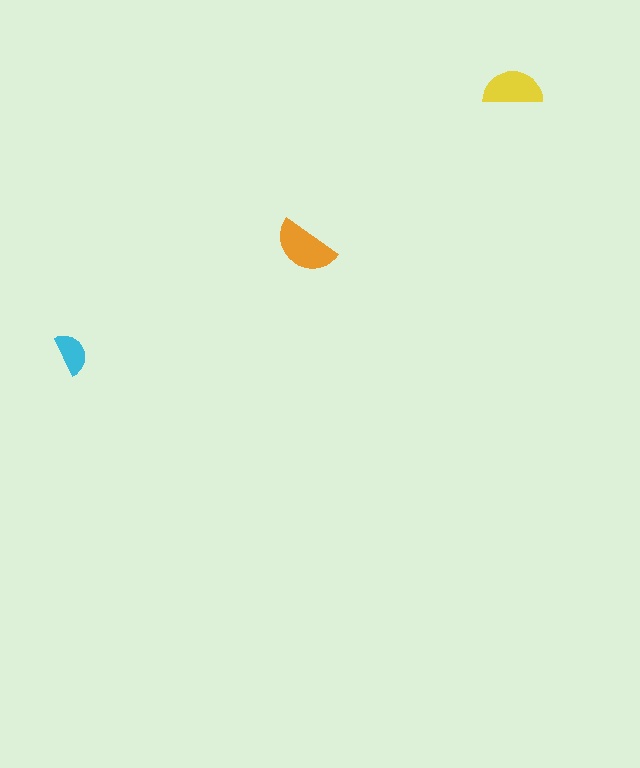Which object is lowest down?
The cyan semicircle is bottommost.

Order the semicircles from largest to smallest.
the orange one, the yellow one, the cyan one.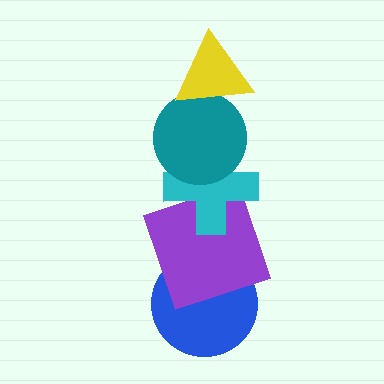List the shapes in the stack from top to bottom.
From top to bottom: the yellow triangle, the teal circle, the cyan cross, the purple square, the blue circle.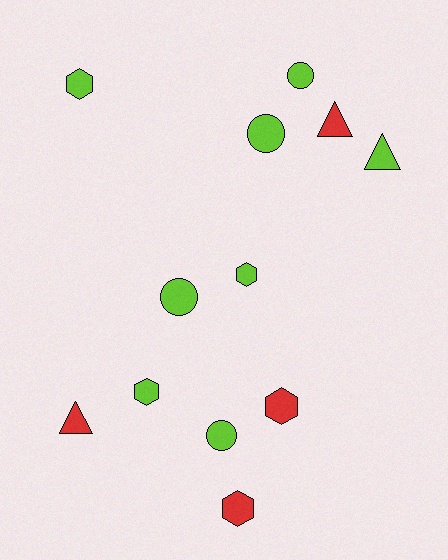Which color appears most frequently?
Lime, with 8 objects.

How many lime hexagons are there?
There are 3 lime hexagons.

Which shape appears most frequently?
Hexagon, with 5 objects.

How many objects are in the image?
There are 12 objects.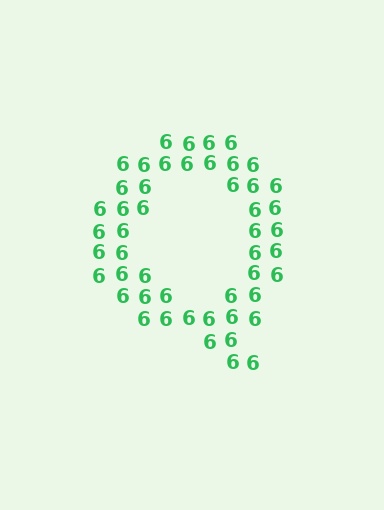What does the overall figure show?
The overall figure shows the letter Q.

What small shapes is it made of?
It is made of small digit 6's.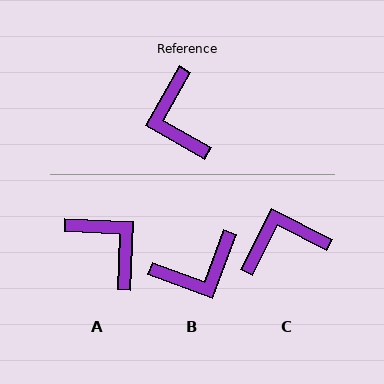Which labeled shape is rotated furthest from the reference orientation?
A, about 153 degrees away.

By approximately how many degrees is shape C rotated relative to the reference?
Approximately 87 degrees clockwise.